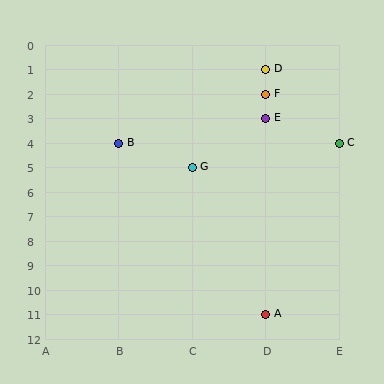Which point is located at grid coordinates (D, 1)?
Point D is at (D, 1).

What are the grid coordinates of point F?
Point F is at grid coordinates (D, 2).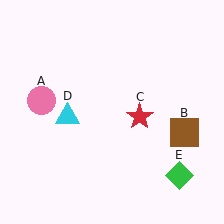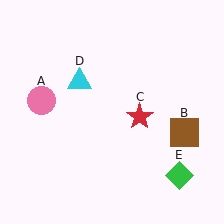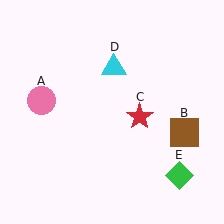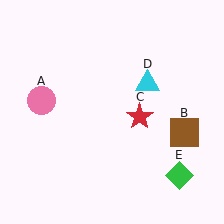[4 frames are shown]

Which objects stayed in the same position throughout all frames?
Pink circle (object A) and brown square (object B) and red star (object C) and green diamond (object E) remained stationary.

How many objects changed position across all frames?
1 object changed position: cyan triangle (object D).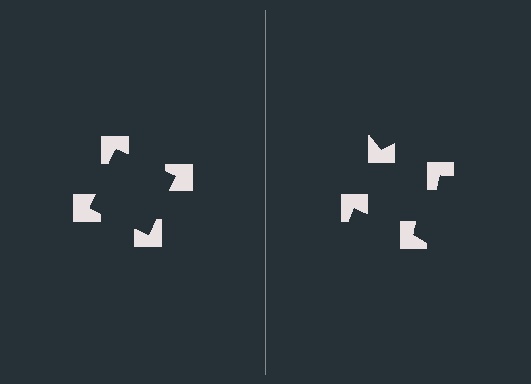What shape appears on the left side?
An illusory square.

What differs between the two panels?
The notched squares are positioned identically on both sides; only the wedge orientations differ. On the left they align to a square; on the right they are misaligned.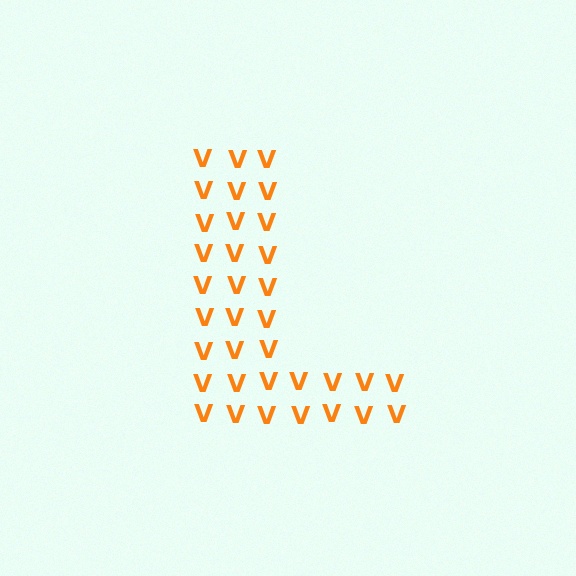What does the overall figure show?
The overall figure shows the letter L.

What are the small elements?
The small elements are letter V's.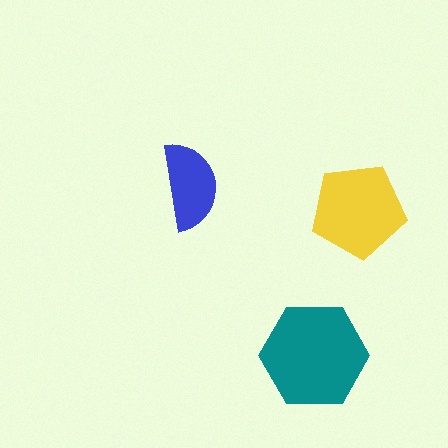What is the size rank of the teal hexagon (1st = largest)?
1st.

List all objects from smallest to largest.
The blue semicircle, the yellow pentagon, the teal hexagon.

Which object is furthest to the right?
The yellow pentagon is rightmost.